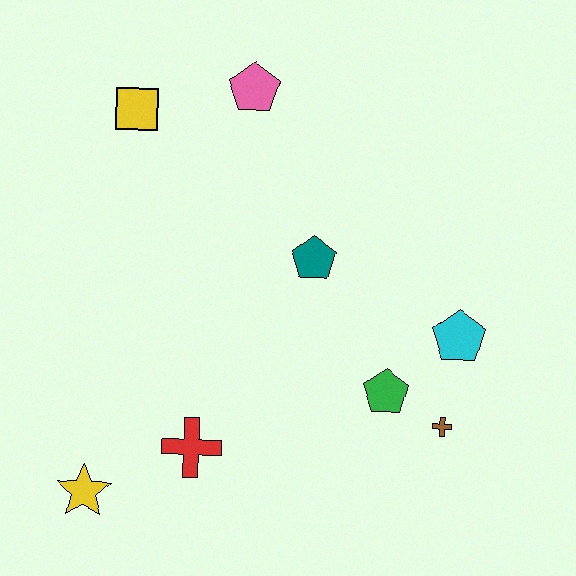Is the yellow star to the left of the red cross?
Yes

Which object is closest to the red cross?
The yellow star is closest to the red cross.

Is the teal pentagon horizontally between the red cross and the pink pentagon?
No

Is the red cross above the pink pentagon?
No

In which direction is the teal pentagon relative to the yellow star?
The teal pentagon is above the yellow star.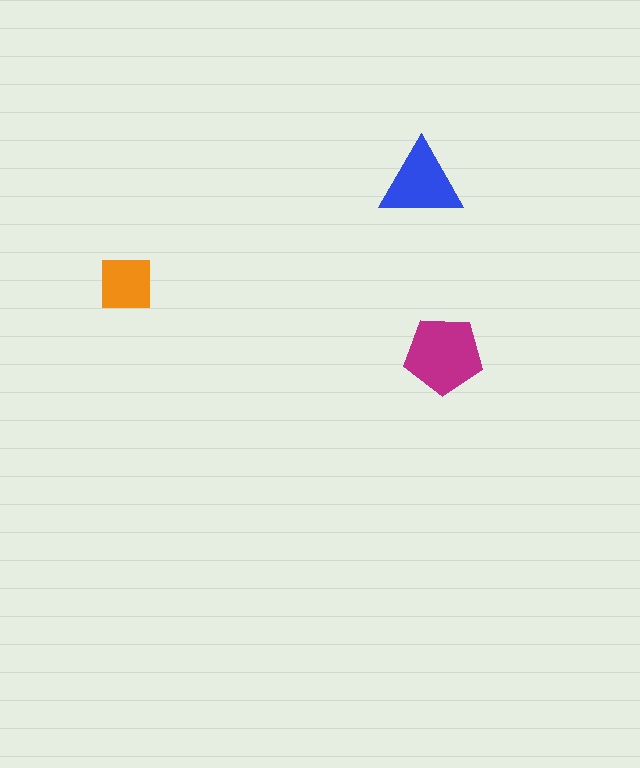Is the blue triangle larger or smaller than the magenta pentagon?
Smaller.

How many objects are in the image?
There are 3 objects in the image.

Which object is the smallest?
The orange square.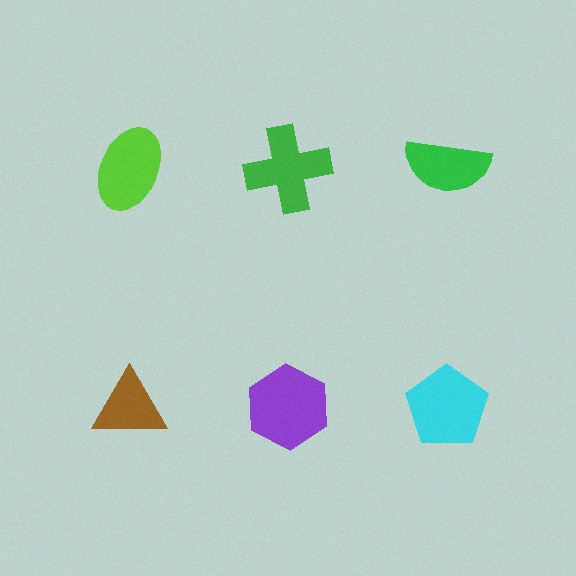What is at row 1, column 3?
A green semicircle.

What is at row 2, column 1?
A brown triangle.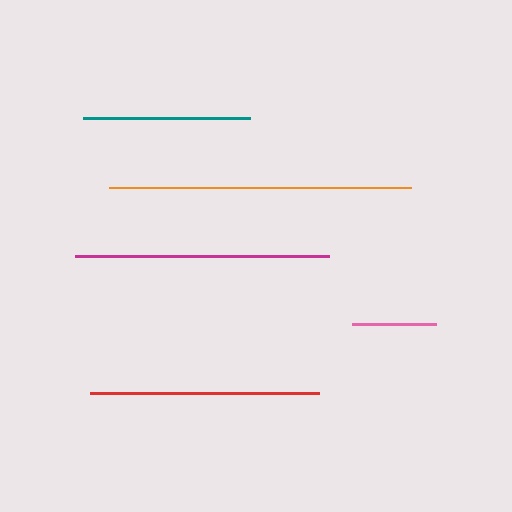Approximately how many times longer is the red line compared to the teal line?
The red line is approximately 1.4 times the length of the teal line.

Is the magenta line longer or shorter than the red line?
The magenta line is longer than the red line.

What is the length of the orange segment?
The orange segment is approximately 301 pixels long.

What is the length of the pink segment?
The pink segment is approximately 84 pixels long.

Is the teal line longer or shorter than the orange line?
The orange line is longer than the teal line.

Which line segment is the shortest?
The pink line is the shortest at approximately 84 pixels.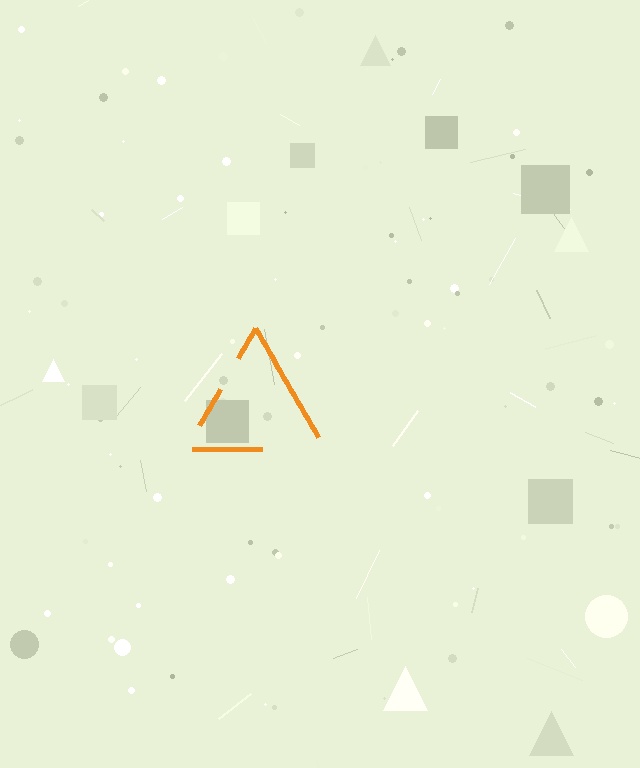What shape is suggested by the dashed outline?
The dashed outline suggests a triangle.